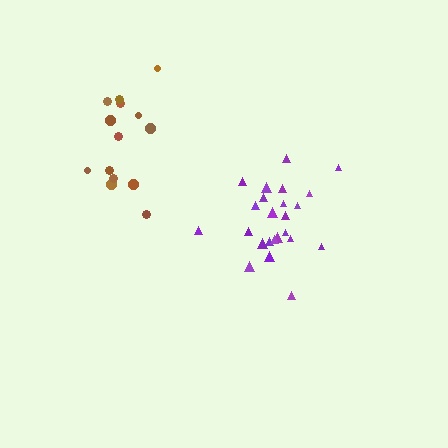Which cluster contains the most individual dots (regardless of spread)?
Purple (24).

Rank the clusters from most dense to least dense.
purple, brown.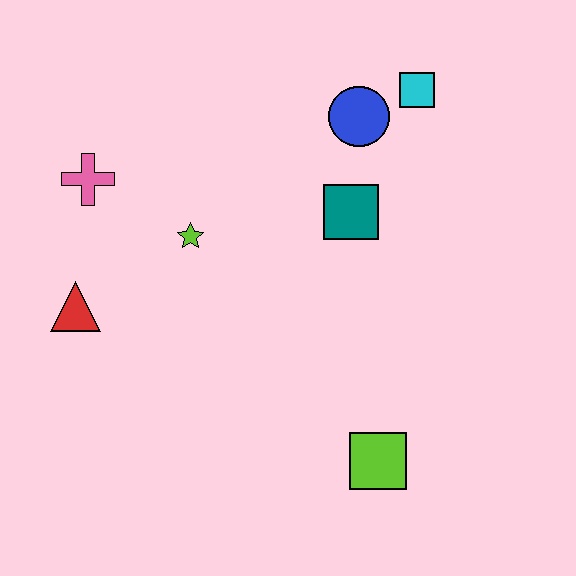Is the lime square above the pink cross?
No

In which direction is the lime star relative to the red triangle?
The lime star is to the right of the red triangle.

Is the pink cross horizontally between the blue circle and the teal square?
No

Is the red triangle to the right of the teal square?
No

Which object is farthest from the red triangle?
The cyan square is farthest from the red triangle.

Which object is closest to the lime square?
The teal square is closest to the lime square.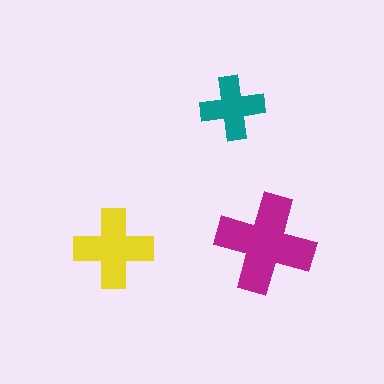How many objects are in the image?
There are 3 objects in the image.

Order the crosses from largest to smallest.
the magenta one, the yellow one, the teal one.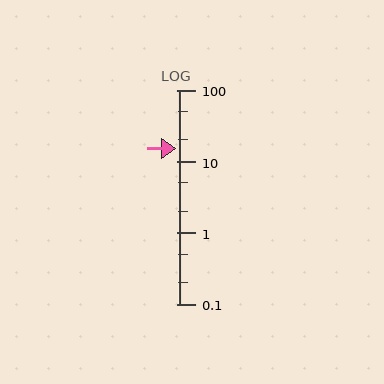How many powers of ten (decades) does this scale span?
The scale spans 3 decades, from 0.1 to 100.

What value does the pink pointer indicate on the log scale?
The pointer indicates approximately 15.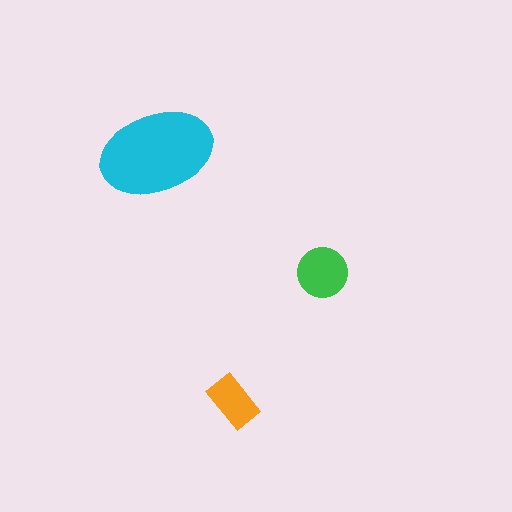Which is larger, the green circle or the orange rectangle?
The green circle.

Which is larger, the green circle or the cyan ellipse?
The cyan ellipse.